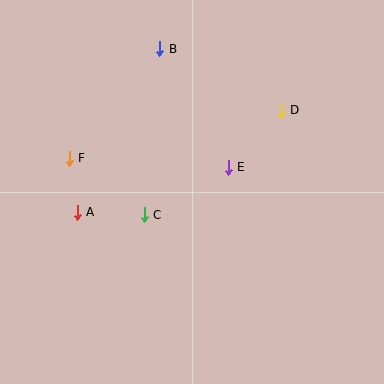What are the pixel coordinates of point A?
Point A is at (77, 213).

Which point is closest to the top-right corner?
Point D is closest to the top-right corner.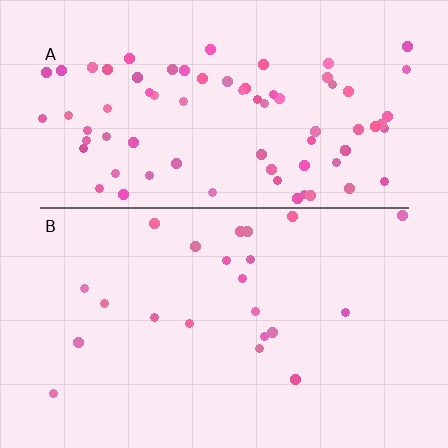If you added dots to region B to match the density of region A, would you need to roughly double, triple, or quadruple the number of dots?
Approximately triple.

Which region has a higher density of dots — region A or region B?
A (the top).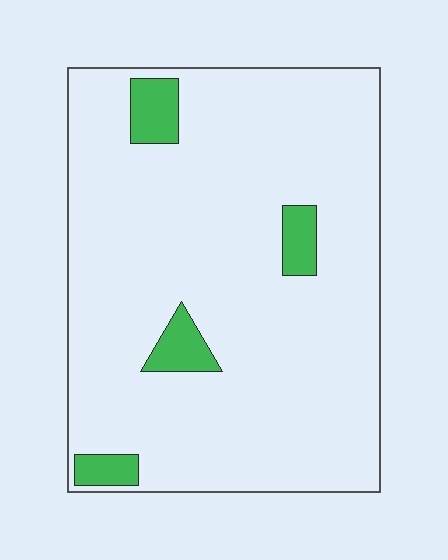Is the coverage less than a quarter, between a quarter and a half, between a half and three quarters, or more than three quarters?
Less than a quarter.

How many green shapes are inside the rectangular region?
4.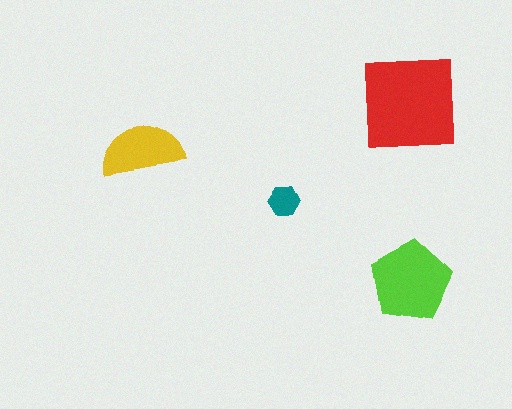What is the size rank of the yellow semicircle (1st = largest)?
3rd.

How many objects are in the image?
There are 4 objects in the image.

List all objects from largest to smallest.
The red square, the lime pentagon, the yellow semicircle, the teal hexagon.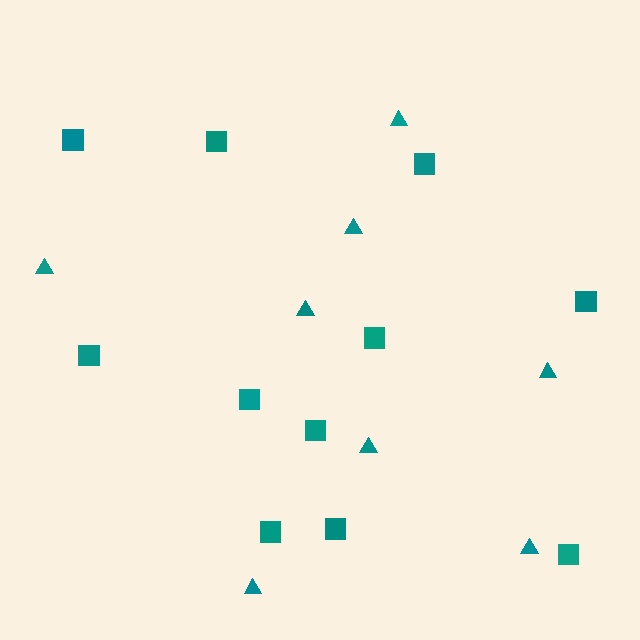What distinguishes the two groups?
There are 2 groups: one group of squares (11) and one group of triangles (8).